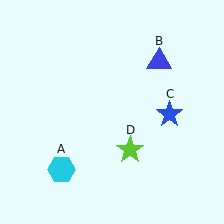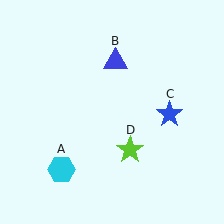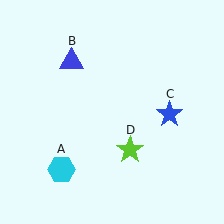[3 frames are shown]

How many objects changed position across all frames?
1 object changed position: blue triangle (object B).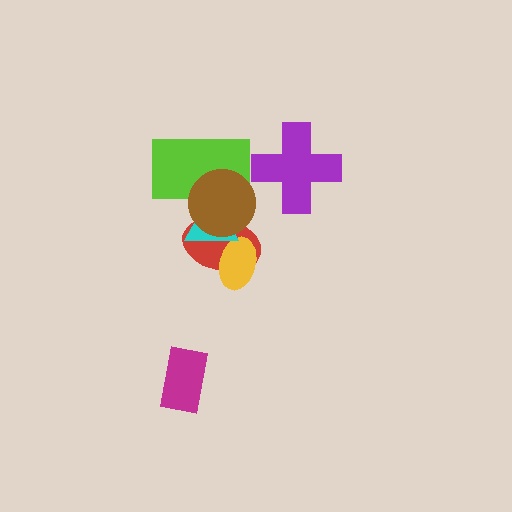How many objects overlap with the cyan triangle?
4 objects overlap with the cyan triangle.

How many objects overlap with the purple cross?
0 objects overlap with the purple cross.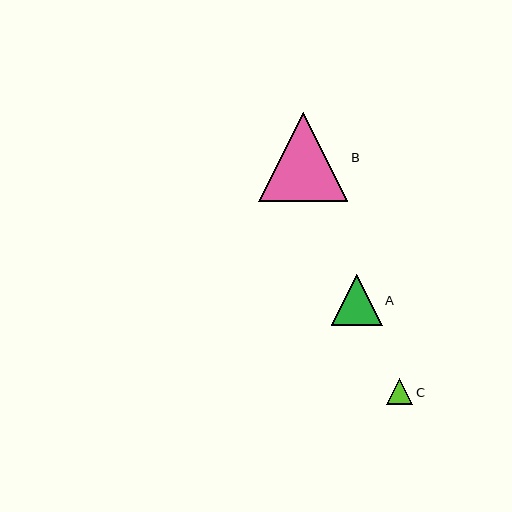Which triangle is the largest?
Triangle B is the largest with a size of approximately 89 pixels.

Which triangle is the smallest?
Triangle C is the smallest with a size of approximately 26 pixels.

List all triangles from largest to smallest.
From largest to smallest: B, A, C.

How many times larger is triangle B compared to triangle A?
Triangle B is approximately 1.8 times the size of triangle A.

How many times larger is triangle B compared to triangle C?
Triangle B is approximately 3.4 times the size of triangle C.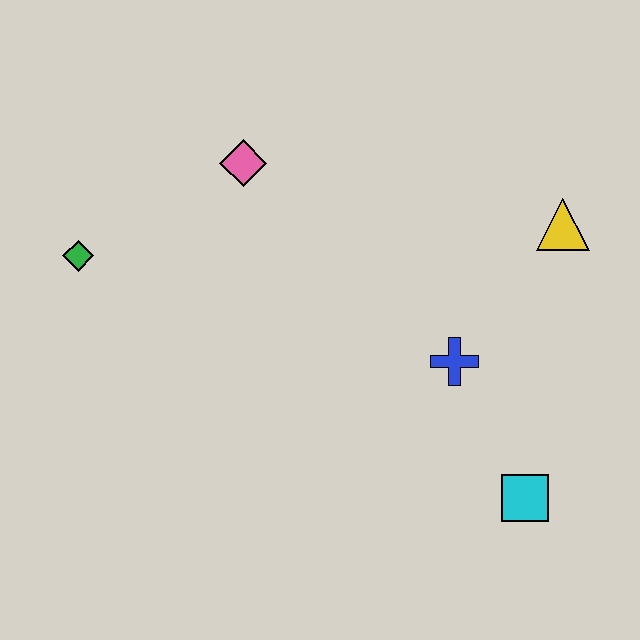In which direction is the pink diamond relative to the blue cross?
The pink diamond is to the left of the blue cross.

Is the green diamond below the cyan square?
No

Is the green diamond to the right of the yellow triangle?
No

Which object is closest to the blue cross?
The cyan square is closest to the blue cross.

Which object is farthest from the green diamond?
The cyan square is farthest from the green diamond.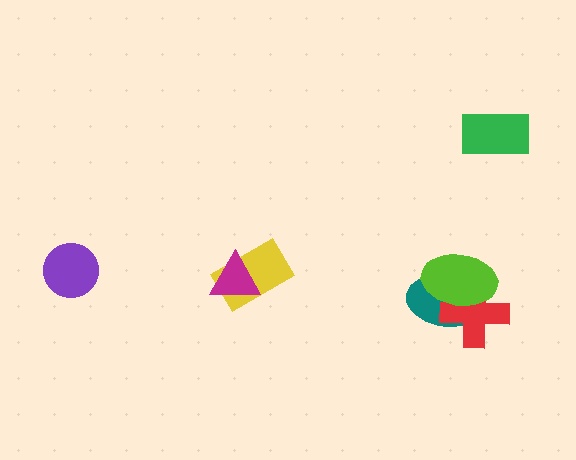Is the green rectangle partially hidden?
No, no other shape covers it.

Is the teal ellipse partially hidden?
Yes, it is partially covered by another shape.